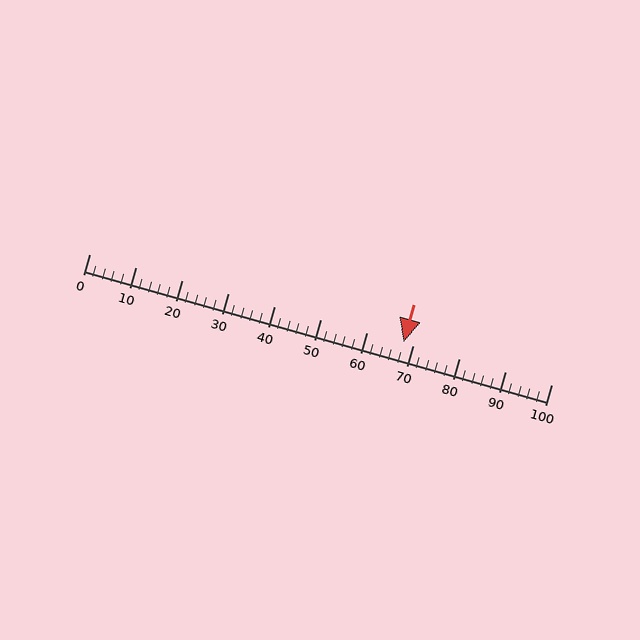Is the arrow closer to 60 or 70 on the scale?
The arrow is closer to 70.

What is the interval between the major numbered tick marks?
The major tick marks are spaced 10 units apart.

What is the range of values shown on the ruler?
The ruler shows values from 0 to 100.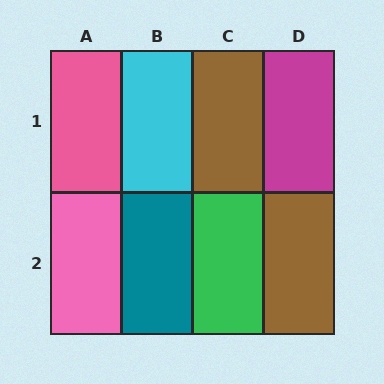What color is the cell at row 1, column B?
Cyan.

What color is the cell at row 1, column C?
Brown.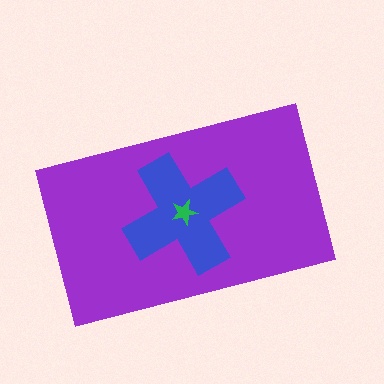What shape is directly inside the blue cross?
The green star.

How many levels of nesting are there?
3.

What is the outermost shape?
The purple rectangle.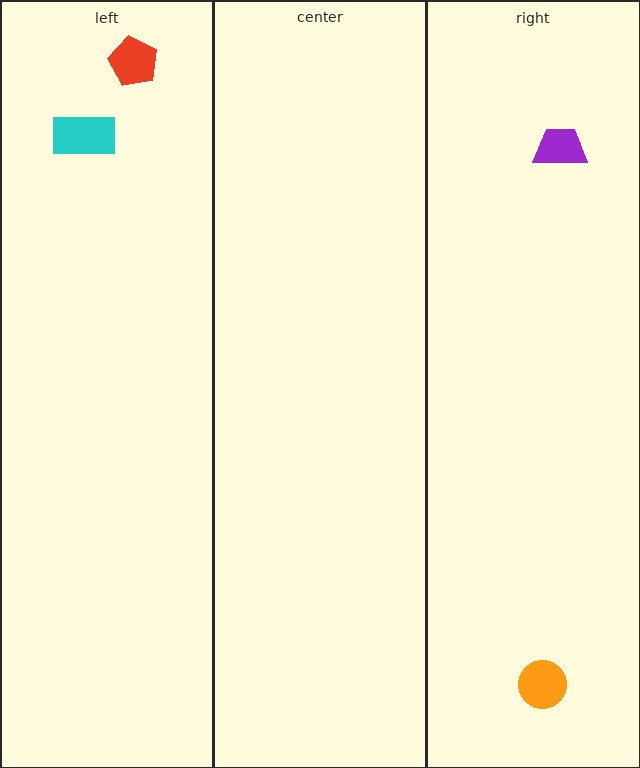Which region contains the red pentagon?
The left region.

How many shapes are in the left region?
2.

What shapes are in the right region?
The orange circle, the purple trapezoid.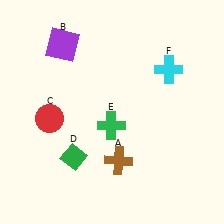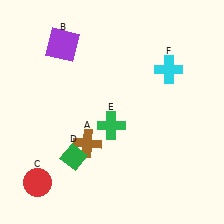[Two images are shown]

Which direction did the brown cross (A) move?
The brown cross (A) moved left.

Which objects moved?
The objects that moved are: the brown cross (A), the red circle (C).